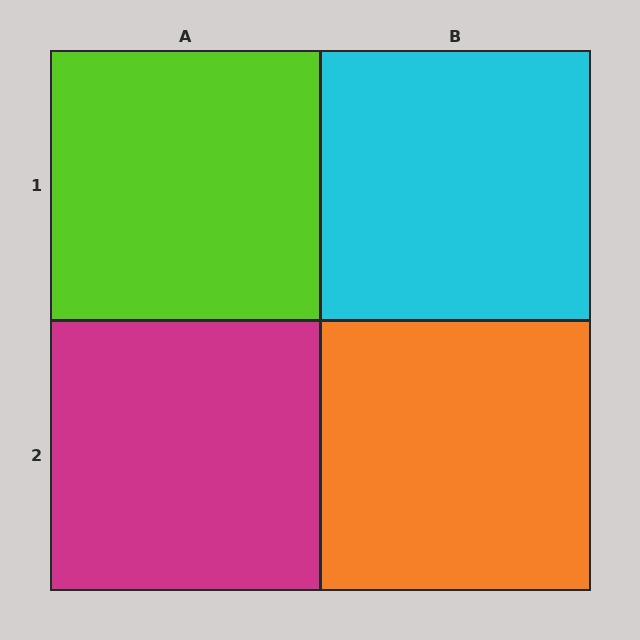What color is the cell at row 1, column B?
Cyan.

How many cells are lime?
1 cell is lime.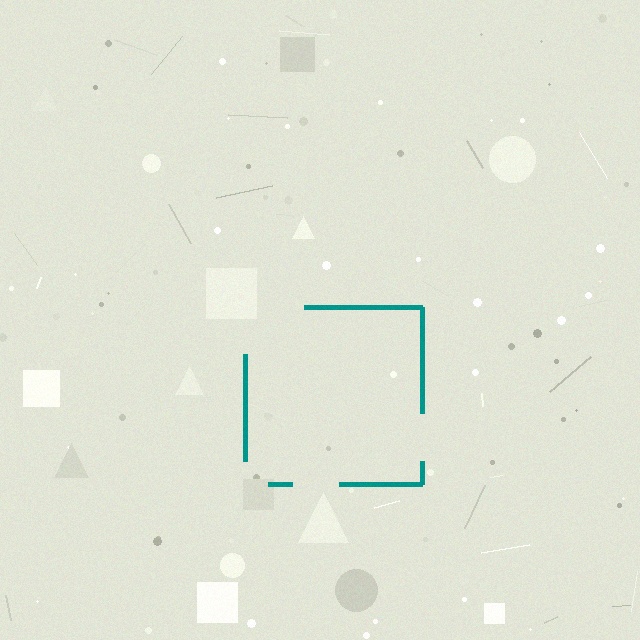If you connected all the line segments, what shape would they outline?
They would outline a square.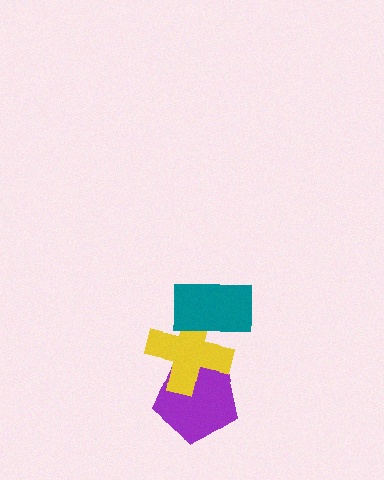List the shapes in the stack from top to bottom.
From top to bottom: the teal rectangle, the yellow cross, the purple pentagon.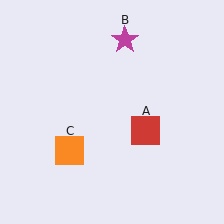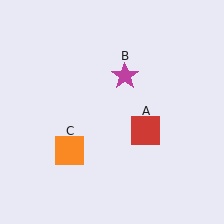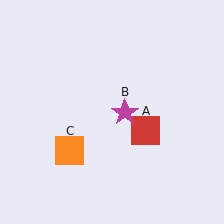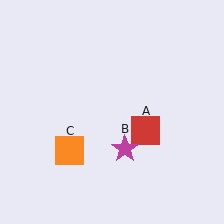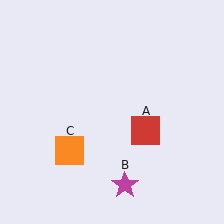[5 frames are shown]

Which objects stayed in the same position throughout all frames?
Red square (object A) and orange square (object C) remained stationary.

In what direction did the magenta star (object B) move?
The magenta star (object B) moved down.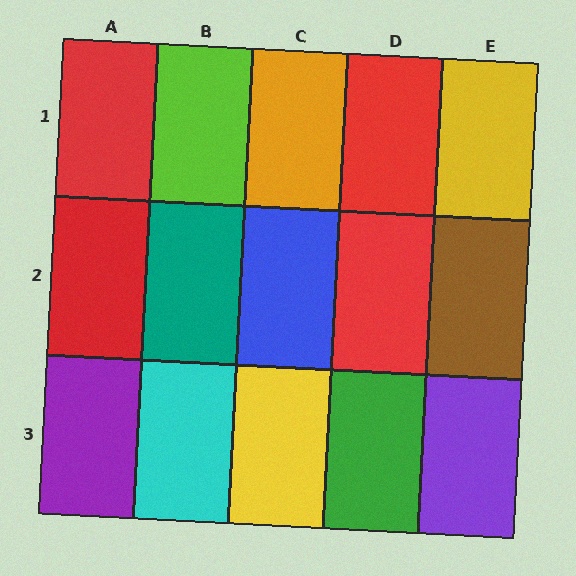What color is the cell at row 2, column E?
Brown.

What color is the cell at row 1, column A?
Red.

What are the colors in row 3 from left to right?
Purple, cyan, yellow, green, purple.